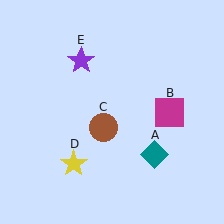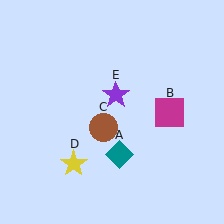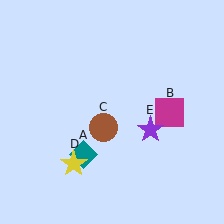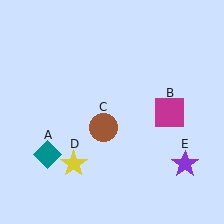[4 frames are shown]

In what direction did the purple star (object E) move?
The purple star (object E) moved down and to the right.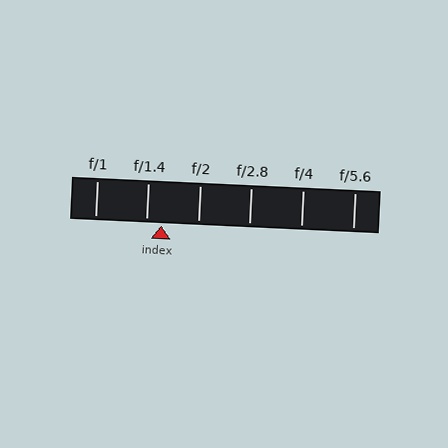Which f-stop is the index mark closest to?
The index mark is closest to f/1.4.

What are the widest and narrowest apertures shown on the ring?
The widest aperture shown is f/1 and the narrowest is f/5.6.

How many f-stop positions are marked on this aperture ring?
There are 6 f-stop positions marked.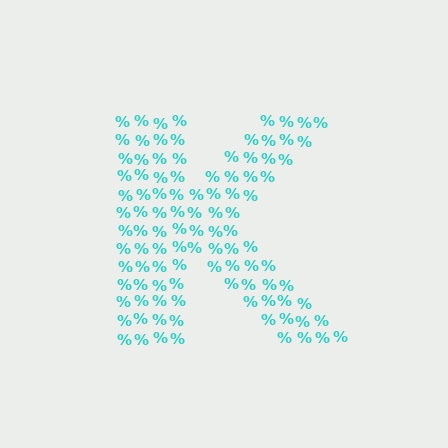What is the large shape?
The large shape is the letter K.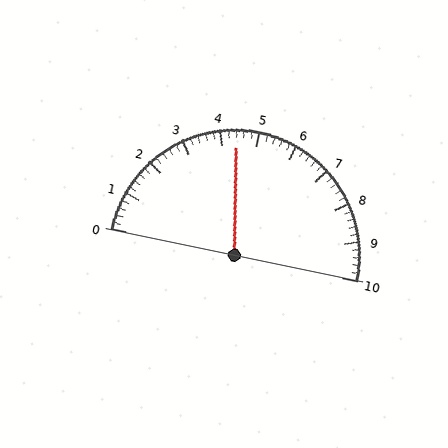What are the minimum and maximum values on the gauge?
The gauge ranges from 0 to 10.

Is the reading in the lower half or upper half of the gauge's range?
The reading is in the lower half of the range (0 to 10).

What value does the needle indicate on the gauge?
The needle indicates approximately 4.4.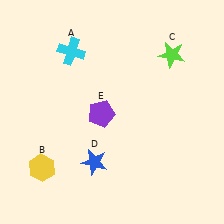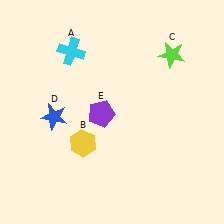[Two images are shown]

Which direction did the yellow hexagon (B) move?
The yellow hexagon (B) moved right.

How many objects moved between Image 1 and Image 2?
2 objects moved between the two images.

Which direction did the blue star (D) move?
The blue star (D) moved up.